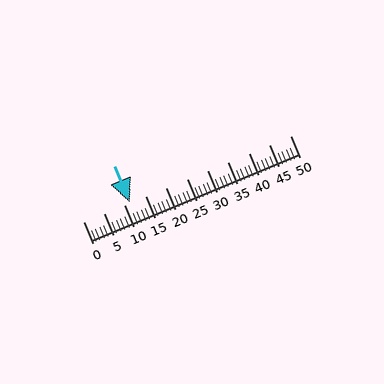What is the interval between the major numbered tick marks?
The major tick marks are spaced 5 units apart.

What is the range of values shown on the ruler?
The ruler shows values from 0 to 50.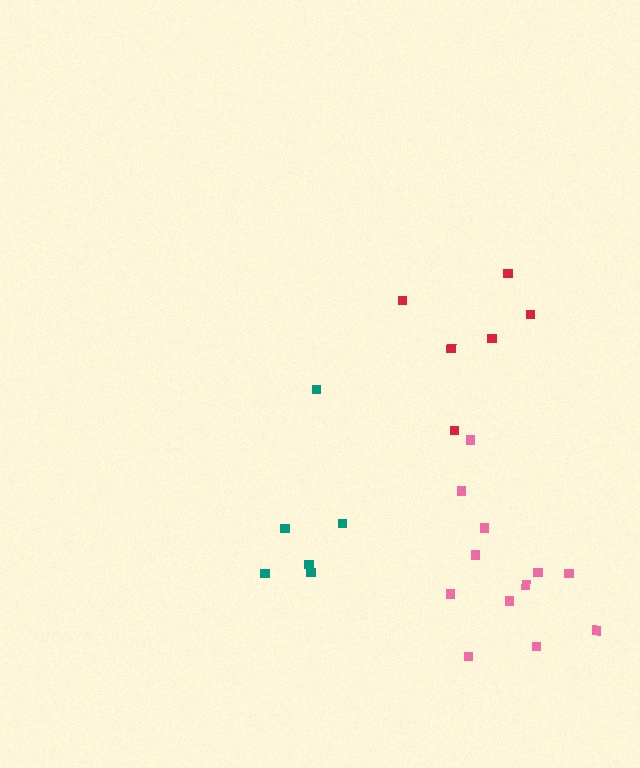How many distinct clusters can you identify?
There are 3 distinct clusters.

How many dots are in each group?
Group 1: 6 dots, Group 2: 6 dots, Group 3: 12 dots (24 total).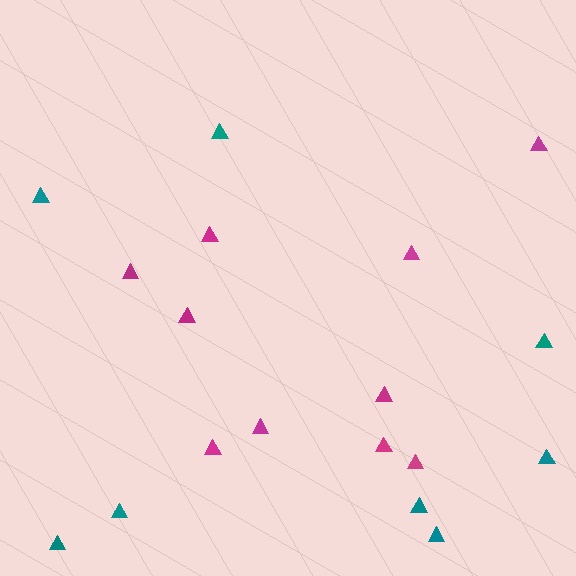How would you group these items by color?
There are 2 groups: one group of magenta triangles (10) and one group of teal triangles (8).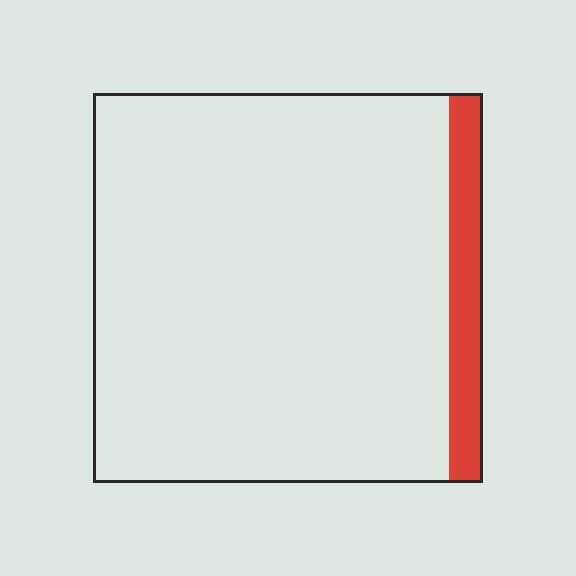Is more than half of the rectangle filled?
No.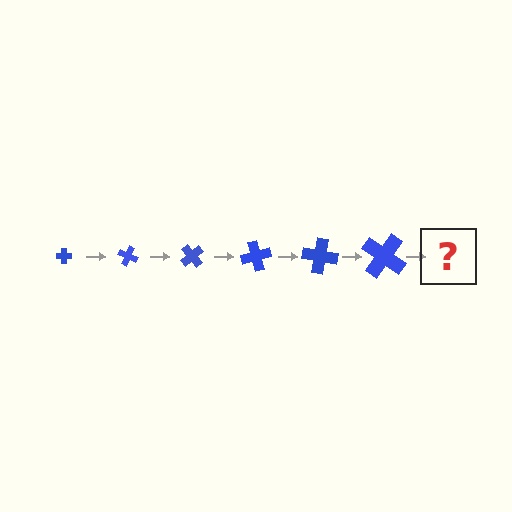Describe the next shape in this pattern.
It should be a cross, larger than the previous one and rotated 150 degrees from the start.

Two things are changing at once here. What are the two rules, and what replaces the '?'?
The two rules are that the cross grows larger each step and it rotates 25 degrees each step. The '?' should be a cross, larger than the previous one and rotated 150 degrees from the start.